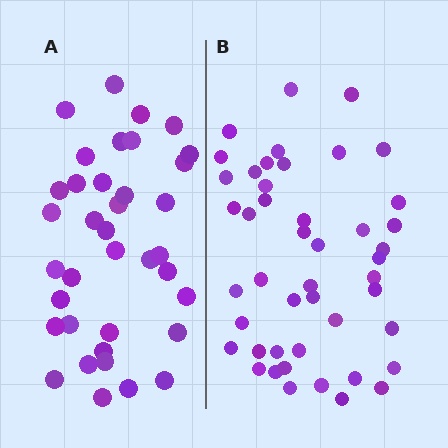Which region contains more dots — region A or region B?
Region B (the right region) has more dots.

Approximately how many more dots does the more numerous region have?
Region B has roughly 8 or so more dots than region A.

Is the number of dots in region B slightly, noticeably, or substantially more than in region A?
Region B has only slightly more — the two regions are fairly close. The ratio is roughly 1.2 to 1.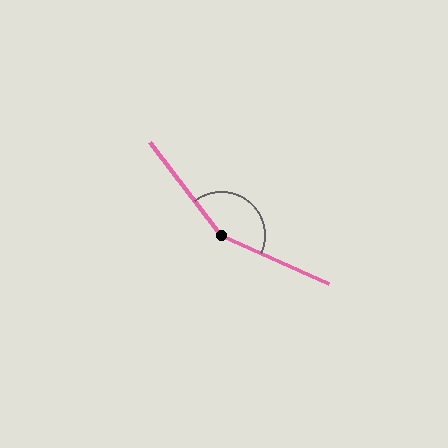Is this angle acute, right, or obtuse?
It is obtuse.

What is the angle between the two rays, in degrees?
Approximately 152 degrees.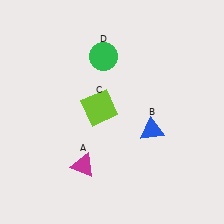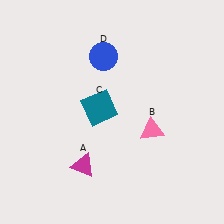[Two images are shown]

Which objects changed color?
B changed from blue to pink. C changed from lime to teal. D changed from green to blue.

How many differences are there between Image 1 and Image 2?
There are 3 differences between the two images.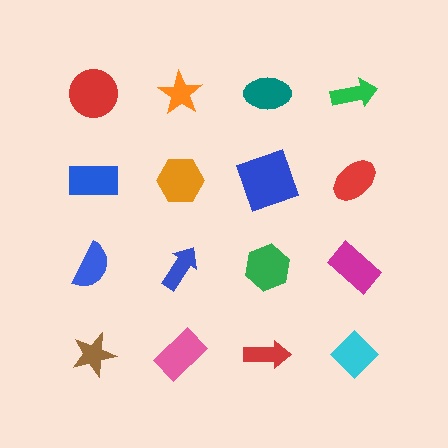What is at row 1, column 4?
A green arrow.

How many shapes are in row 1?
4 shapes.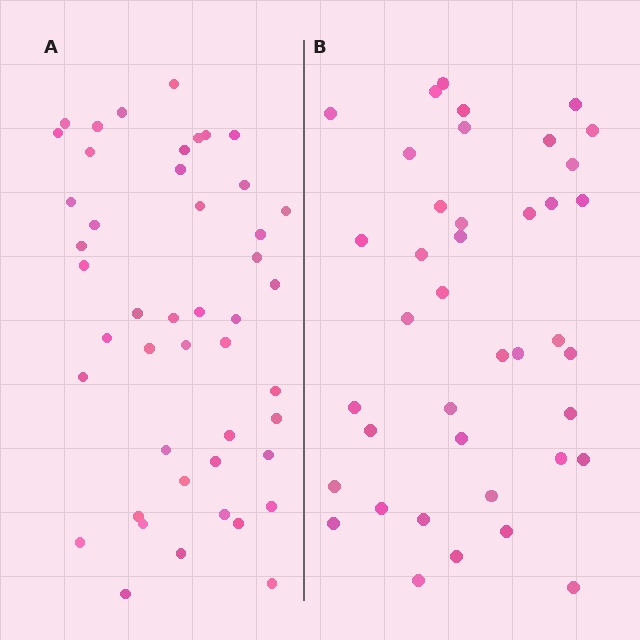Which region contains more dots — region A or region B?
Region A (the left region) has more dots.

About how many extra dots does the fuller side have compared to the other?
Region A has about 6 more dots than region B.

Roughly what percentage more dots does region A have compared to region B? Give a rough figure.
About 15% more.